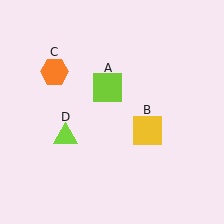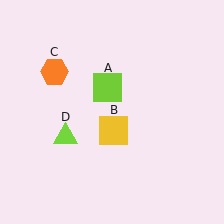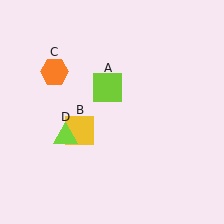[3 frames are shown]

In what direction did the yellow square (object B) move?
The yellow square (object B) moved left.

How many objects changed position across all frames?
1 object changed position: yellow square (object B).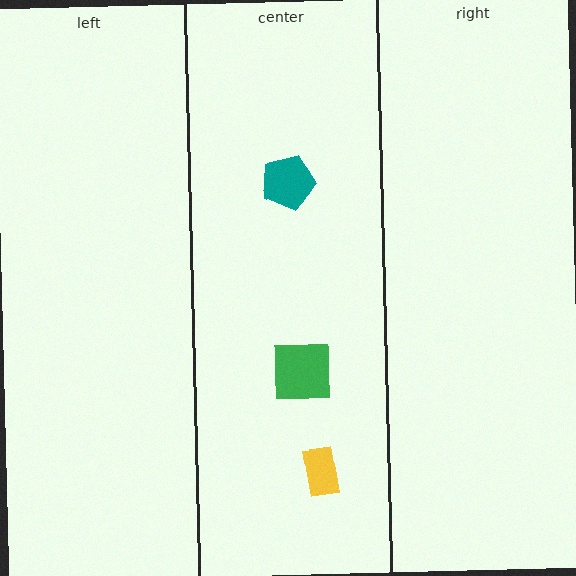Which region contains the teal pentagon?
The center region.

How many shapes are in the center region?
3.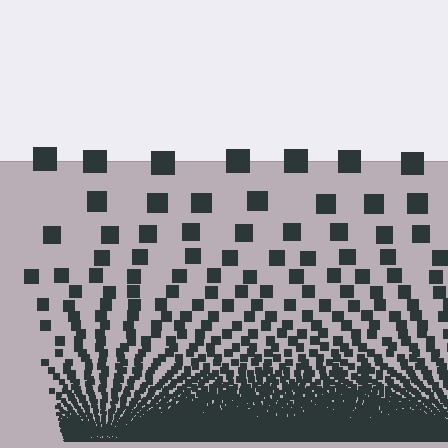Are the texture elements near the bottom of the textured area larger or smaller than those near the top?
Smaller. The gradient is inverted — elements near the bottom are smaller and denser.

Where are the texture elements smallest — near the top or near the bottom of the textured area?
Near the bottom.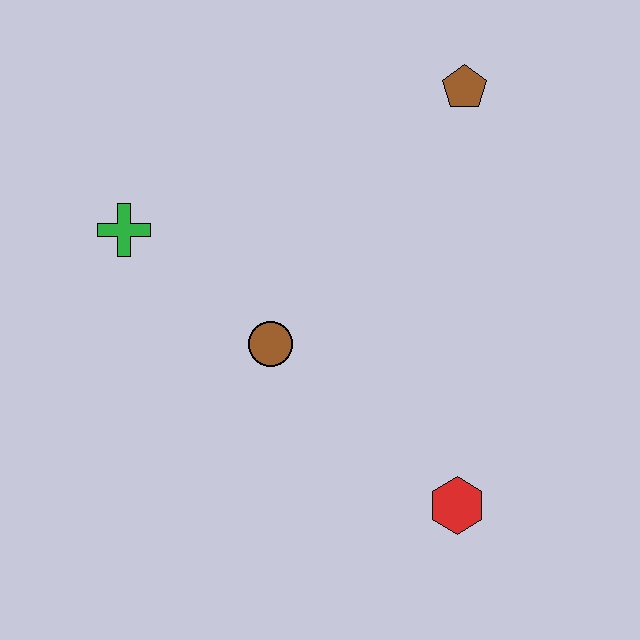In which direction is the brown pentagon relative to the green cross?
The brown pentagon is to the right of the green cross.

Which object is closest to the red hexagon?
The brown circle is closest to the red hexagon.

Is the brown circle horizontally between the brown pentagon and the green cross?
Yes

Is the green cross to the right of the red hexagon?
No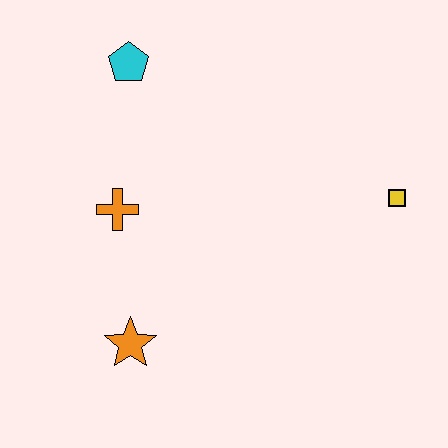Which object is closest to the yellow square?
The orange cross is closest to the yellow square.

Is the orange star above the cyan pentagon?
No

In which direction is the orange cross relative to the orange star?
The orange cross is above the orange star.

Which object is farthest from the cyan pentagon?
The yellow square is farthest from the cyan pentagon.